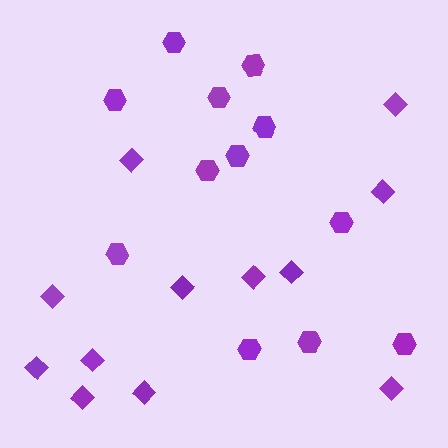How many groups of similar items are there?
There are 2 groups: one group of hexagons (12) and one group of diamonds (12).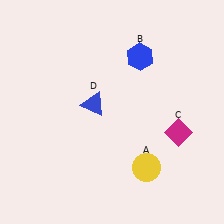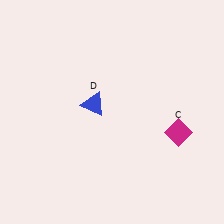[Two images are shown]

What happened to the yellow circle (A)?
The yellow circle (A) was removed in Image 2. It was in the bottom-right area of Image 1.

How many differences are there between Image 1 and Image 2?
There are 2 differences between the two images.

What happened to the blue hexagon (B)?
The blue hexagon (B) was removed in Image 2. It was in the top-right area of Image 1.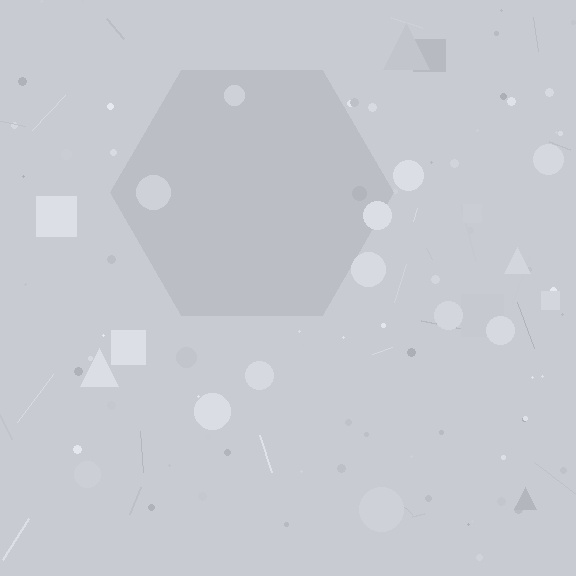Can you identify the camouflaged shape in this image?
The camouflaged shape is a hexagon.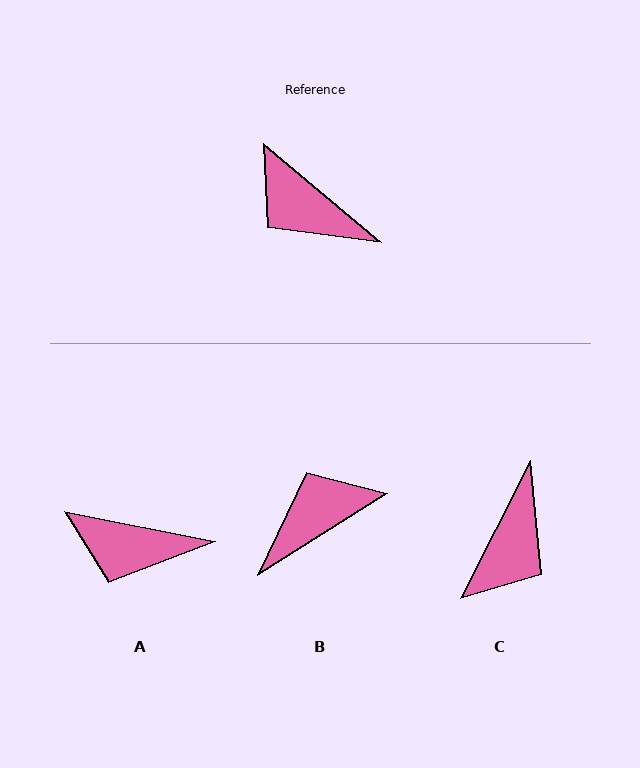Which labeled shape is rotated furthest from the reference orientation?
B, about 108 degrees away.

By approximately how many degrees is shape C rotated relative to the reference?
Approximately 103 degrees counter-clockwise.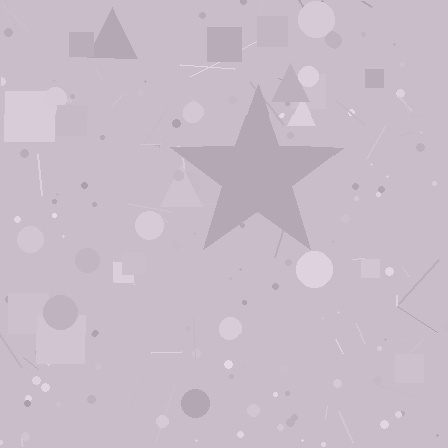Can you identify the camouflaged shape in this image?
The camouflaged shape is a star.